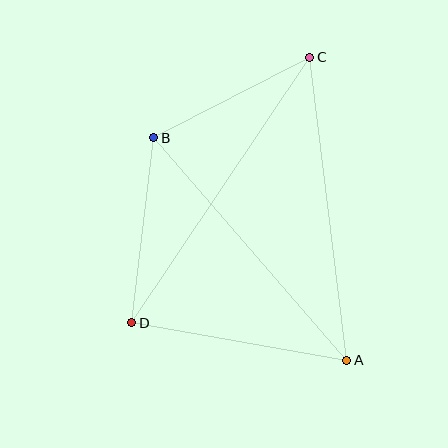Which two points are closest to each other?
Points B and C are closest to each other.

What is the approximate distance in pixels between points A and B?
The distance between A and B is approximately 295 pixels.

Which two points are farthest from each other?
Points C and D are farthest from each other.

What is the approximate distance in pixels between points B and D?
The distance between B and D is approximately 186 pixels.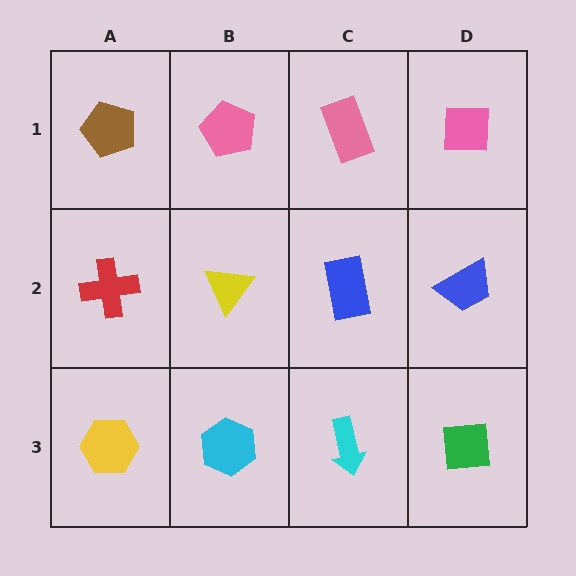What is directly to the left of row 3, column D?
A cyan arrow.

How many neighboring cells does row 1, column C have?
3.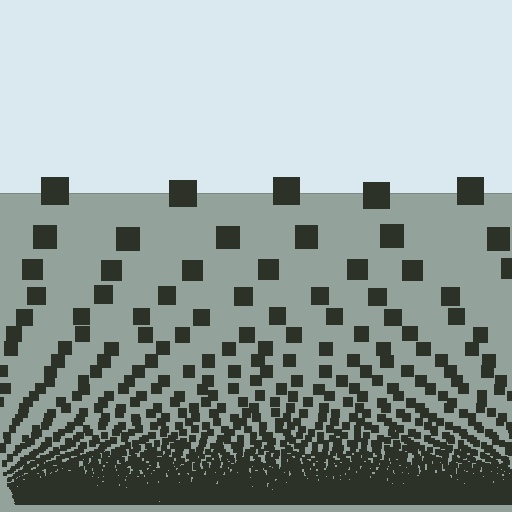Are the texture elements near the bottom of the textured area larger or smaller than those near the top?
Smaller. The gradient is inverted — elements near the bottom are smaller and denser.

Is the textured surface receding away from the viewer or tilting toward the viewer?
The surface appears to tilt toward the viewer. Texture elements get larger and sparser toward the top.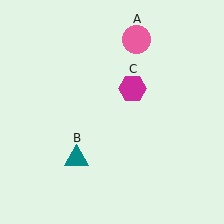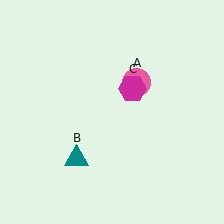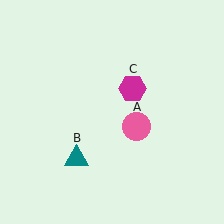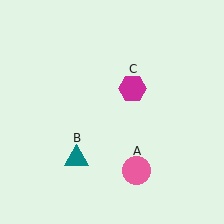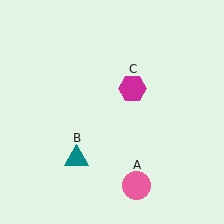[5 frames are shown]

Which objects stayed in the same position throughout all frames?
Teal triangle (object B) and magenta hexagon (object C) remained stationary.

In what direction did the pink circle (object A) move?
The pink circle (object A) moved down.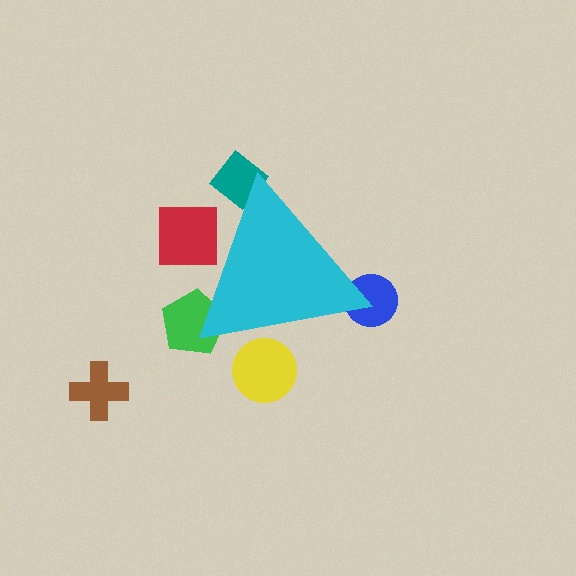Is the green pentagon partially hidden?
Yes, the green pentagon is partially hidden behind the cyan triangle.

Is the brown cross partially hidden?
No, the brown cross is fully visible.